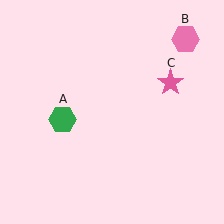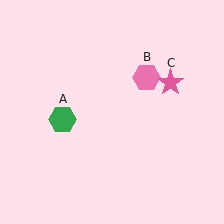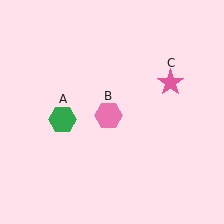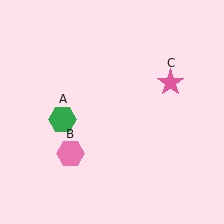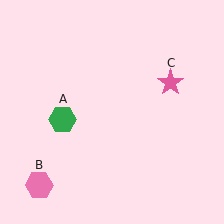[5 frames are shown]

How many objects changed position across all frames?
1 object changed position: pink hexagon (object B).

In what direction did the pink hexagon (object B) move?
The pink hexagon (object B) moved down and to the left.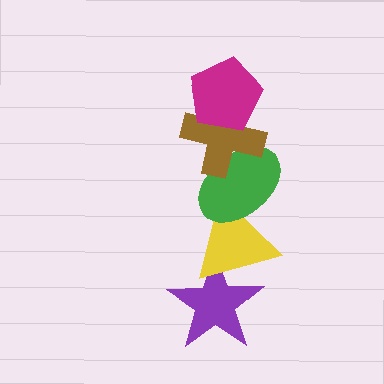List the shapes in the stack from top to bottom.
From top to bottom: the magenta pentagon, the brown cross, the green ellipse, the yellow triangle, the purple star.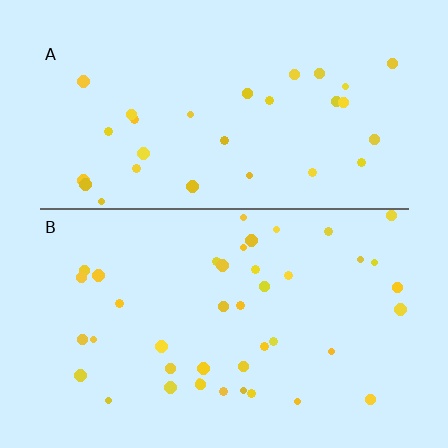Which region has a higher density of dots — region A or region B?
B (the bottom).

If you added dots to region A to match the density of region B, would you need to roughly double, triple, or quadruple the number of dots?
Approximately double.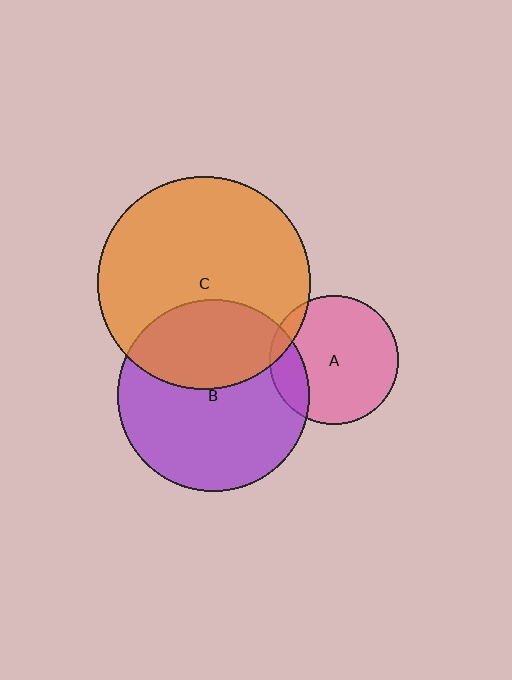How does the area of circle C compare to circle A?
Approximately 2.7 times.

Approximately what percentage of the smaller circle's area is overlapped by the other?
Approximately 35%.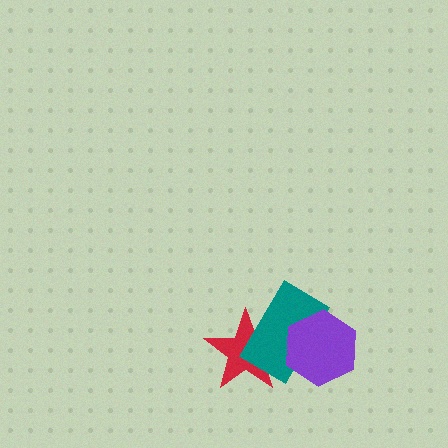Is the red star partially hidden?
Yes, it is partially covered by another shape.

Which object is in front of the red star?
The teal rectangle is in front of the red star.